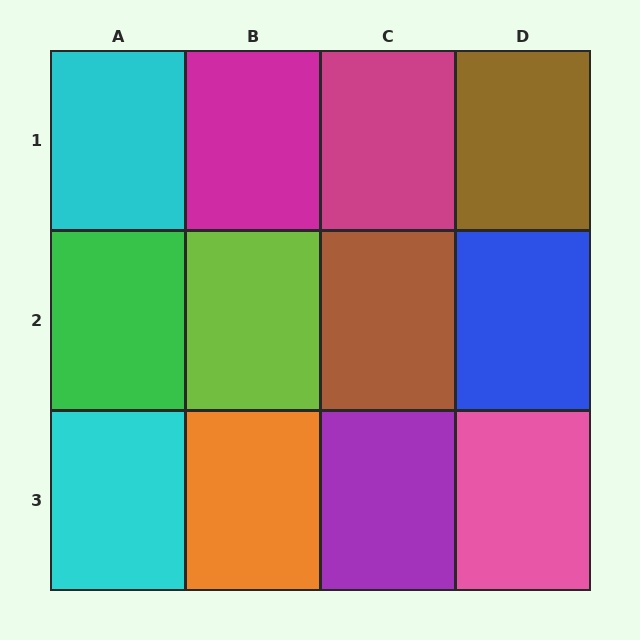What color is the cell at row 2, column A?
Green.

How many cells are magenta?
2 cells are magenta.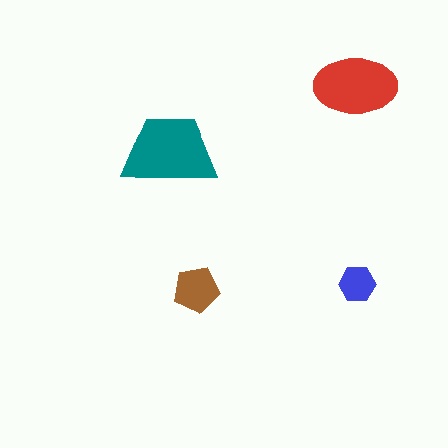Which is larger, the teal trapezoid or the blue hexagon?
The teal trapezoid.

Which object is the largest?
The teal trapezoid.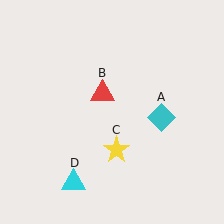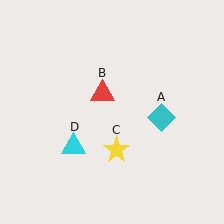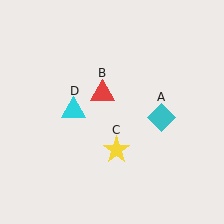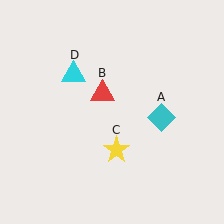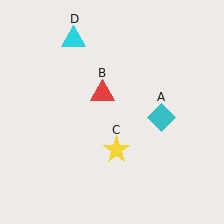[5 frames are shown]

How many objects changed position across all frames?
1 object changed position: cyan triangle (object D).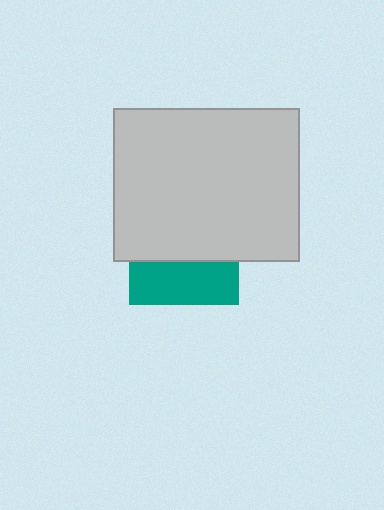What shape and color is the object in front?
The object in front is a light gray rectangle.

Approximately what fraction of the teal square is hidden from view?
Roughly 60% of the teal square is hidden behind the light gray rectangle.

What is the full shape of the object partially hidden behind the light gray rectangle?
The partially hidden object is a teal square.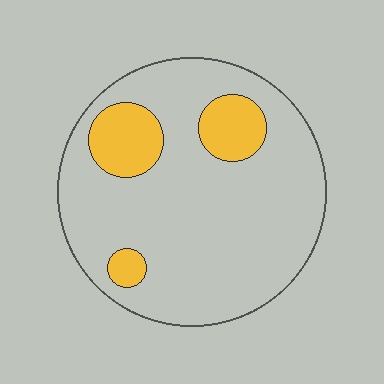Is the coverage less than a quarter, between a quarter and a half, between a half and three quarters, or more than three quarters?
Less than a quarter.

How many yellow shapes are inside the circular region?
3.